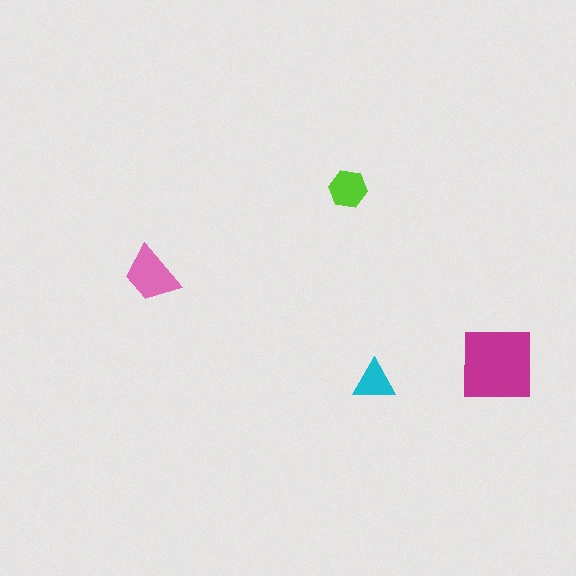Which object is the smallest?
The cyan triangle.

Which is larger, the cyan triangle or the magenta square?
The magenta square.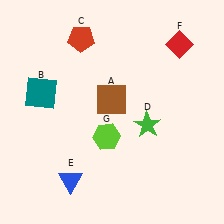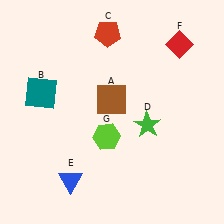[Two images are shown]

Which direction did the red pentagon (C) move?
The red pentagon (C) moved right.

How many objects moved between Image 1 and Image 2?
1 object moved between the two images.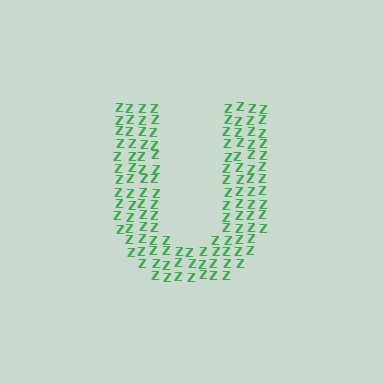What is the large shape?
The large shape is the letter U.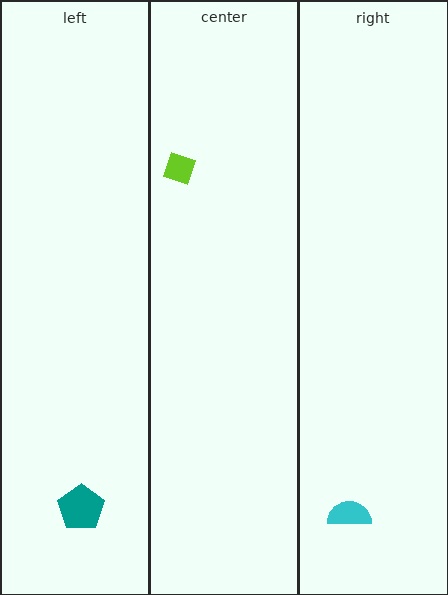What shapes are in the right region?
The cyan semicircle.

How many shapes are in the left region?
1.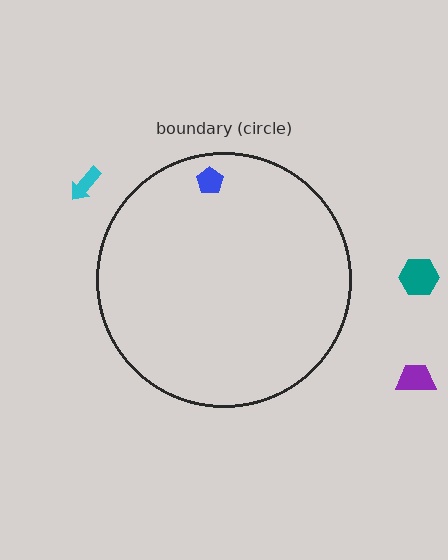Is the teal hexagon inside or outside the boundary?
Outside.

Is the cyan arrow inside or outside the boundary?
Outside.